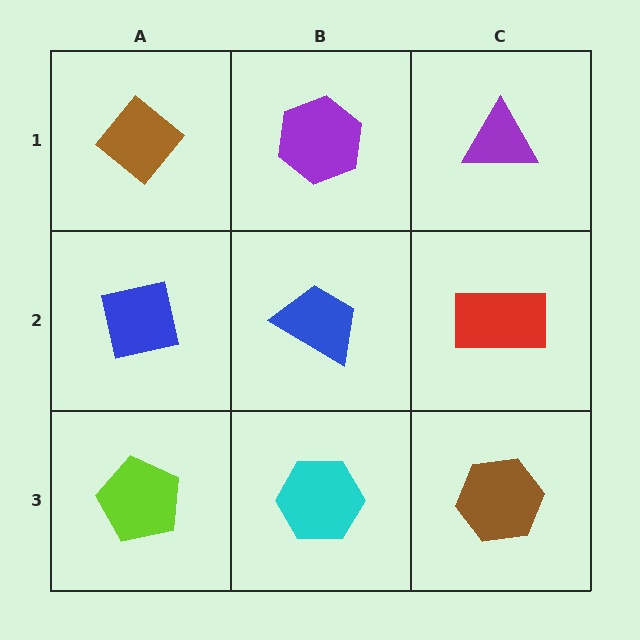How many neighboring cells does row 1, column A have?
2.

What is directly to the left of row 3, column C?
A cyan hexagon.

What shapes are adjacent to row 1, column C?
A red rectangle (row 2, column C), a purple hexagon (row 1, column B).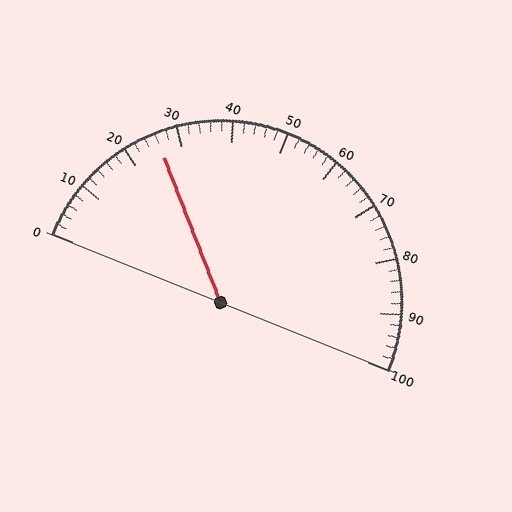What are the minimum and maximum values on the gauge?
The gauge ranges from 0 to 100.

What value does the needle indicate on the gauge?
The needle indicates approximately 26.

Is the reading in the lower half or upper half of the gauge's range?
The reading is in the lower half of the range (0 to 100).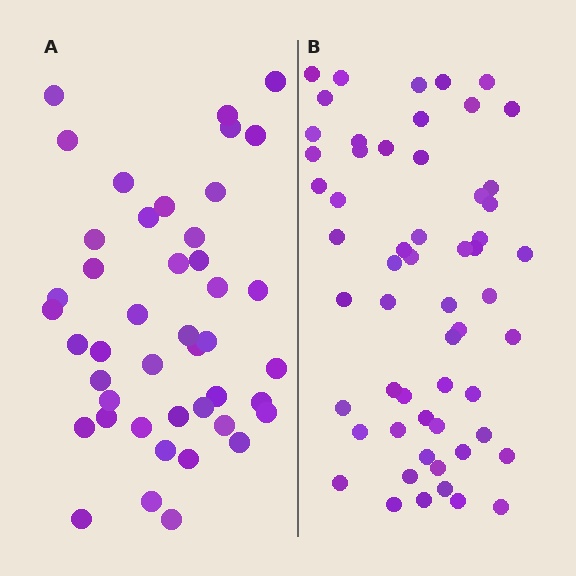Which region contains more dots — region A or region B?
Region B (the right region) has more dots.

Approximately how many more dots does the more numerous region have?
Region B has approximately 15 more dots than region A.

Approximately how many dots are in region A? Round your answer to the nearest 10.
About 40 dots. (The exact count is 44, which rounds to 40.)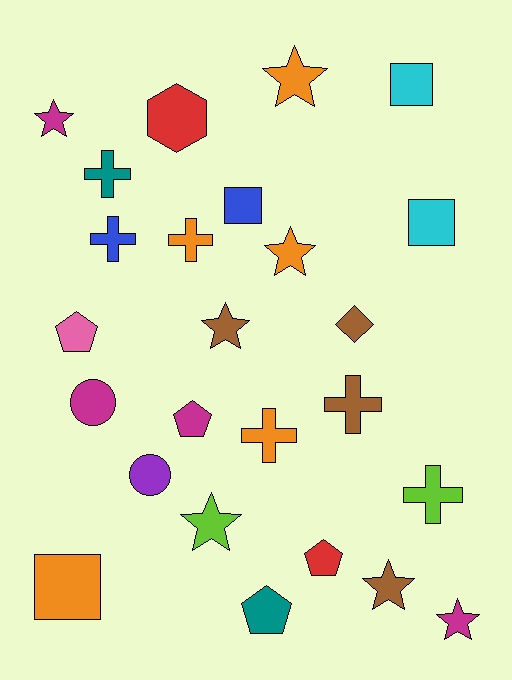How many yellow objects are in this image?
There are no yellow objects.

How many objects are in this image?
There are 25 objects.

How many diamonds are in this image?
There is 1 diamond.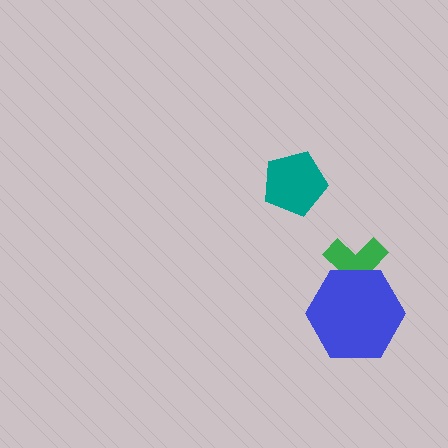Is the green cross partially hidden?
Yes, it is partially covered by another shape.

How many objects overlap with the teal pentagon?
0 objects overlap with the teal pentagon.